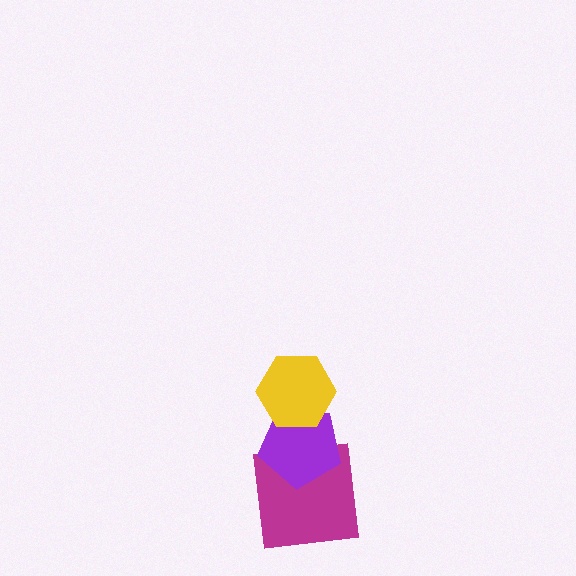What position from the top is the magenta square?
The magenta square is 3rd from the top.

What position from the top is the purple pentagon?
The purple pentagon is 2nd from the top.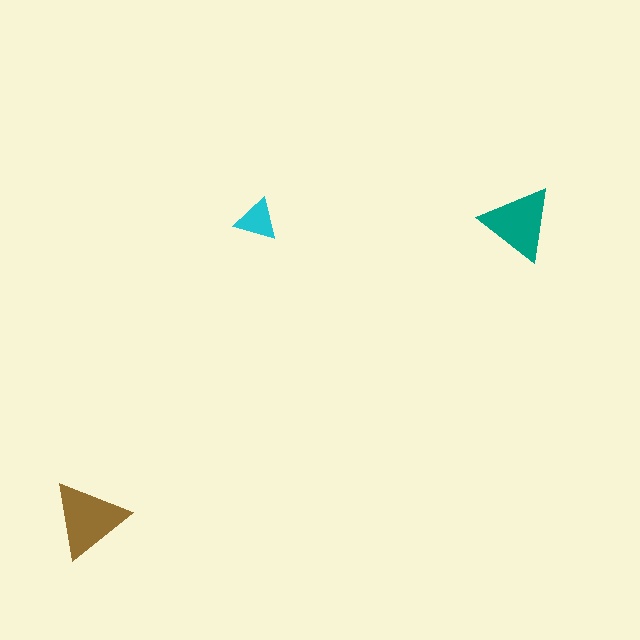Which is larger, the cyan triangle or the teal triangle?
The teal one.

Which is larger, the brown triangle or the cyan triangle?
The brown one.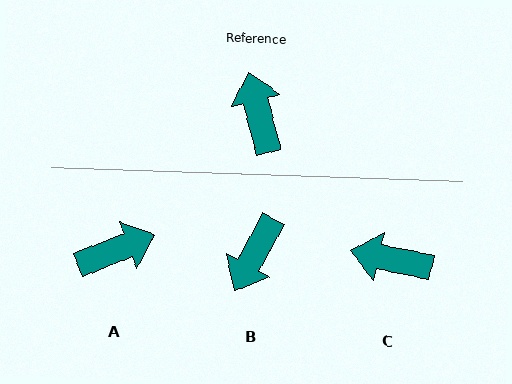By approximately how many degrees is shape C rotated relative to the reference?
Approximately 64 degrees counter-clockwise.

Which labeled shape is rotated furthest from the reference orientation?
B, about 138 degrees away.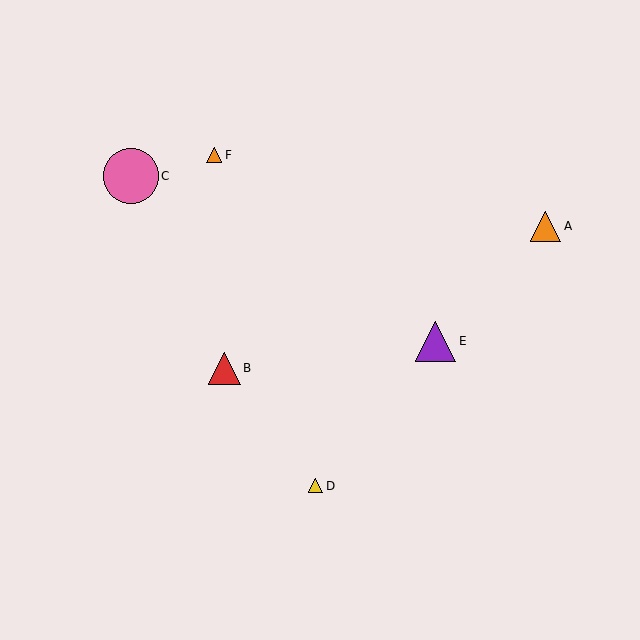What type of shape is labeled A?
Shape A is an orange triangle.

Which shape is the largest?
The pink circle (labeled C) is the largest.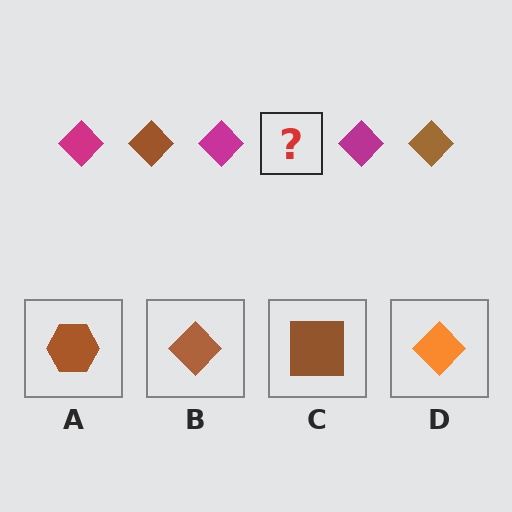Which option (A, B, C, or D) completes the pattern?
B.